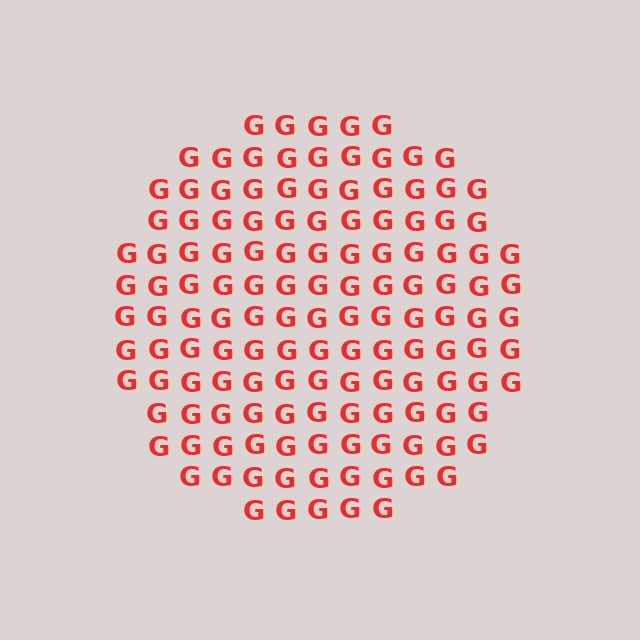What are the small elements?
The small elements are letter G's.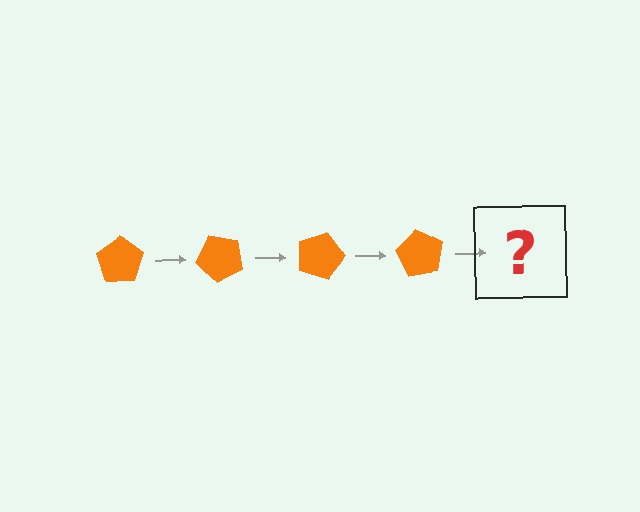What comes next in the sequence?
The next element should be an orange pentagon rotated 180 degrees.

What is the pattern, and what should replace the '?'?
The pattern is that the pentagon rotates 45 degrees each step. The '?' should be an orange pentagon rotated 180 degrees.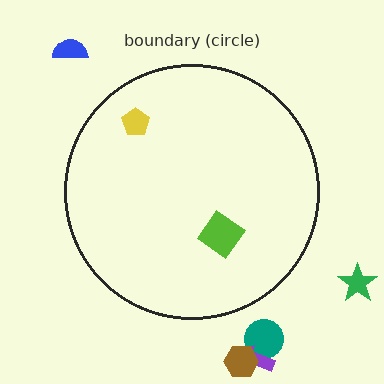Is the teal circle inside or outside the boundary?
Outside.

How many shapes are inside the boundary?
2 inside, 5 outside.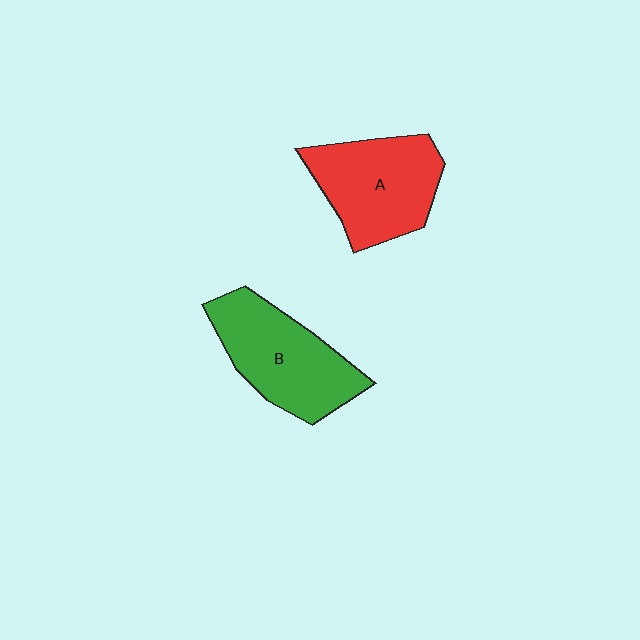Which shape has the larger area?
Shape B (green).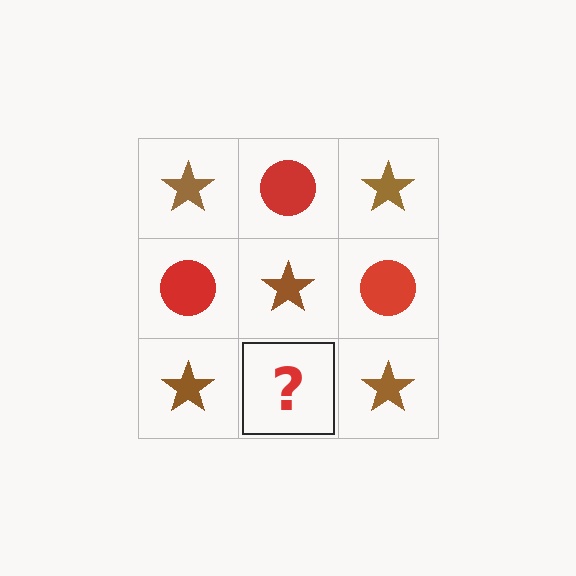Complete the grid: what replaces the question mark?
The question mark should be replaced with a red circle.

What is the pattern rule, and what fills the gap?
The rule is that it alternates brown star and red circle in a checkerboard pattern. The gap should be filled with a red circle.